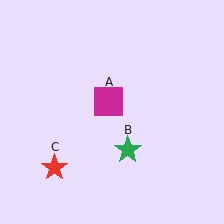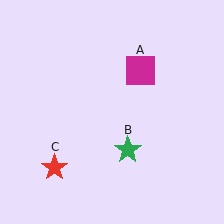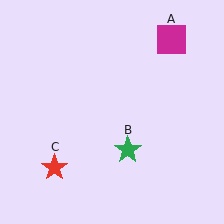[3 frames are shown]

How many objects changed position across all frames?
1 object changed position: magenta square (object A).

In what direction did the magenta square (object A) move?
The magenta square (object A) moved up and to the right.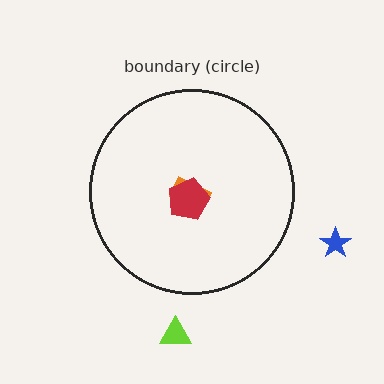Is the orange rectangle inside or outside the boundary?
Inside.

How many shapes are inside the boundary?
2 inside, 2 outside.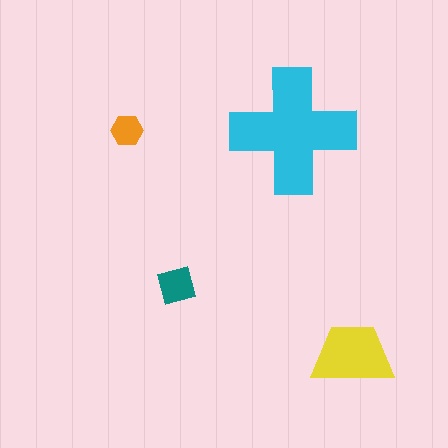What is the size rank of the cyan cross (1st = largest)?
1st.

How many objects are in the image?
There are 4 objects in the image.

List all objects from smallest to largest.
The orange hexagon, the teal square, the yellow trapezoid, the cyan cross.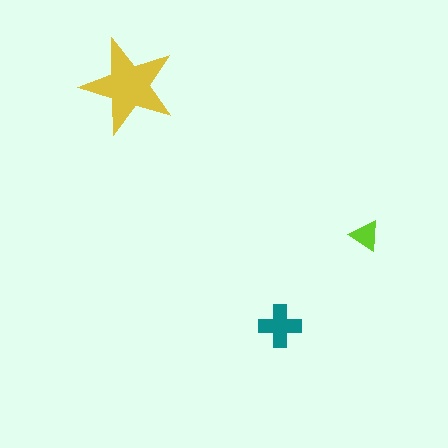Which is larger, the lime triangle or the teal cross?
The teal cross.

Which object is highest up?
The yellow star is topmost.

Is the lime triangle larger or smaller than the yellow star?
Smaller.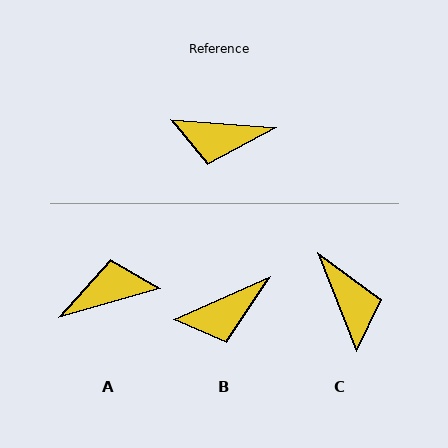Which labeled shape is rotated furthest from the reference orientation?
A, about 160 degrees away.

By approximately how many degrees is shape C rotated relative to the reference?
Approximately 116 degrees counter-clockwise.